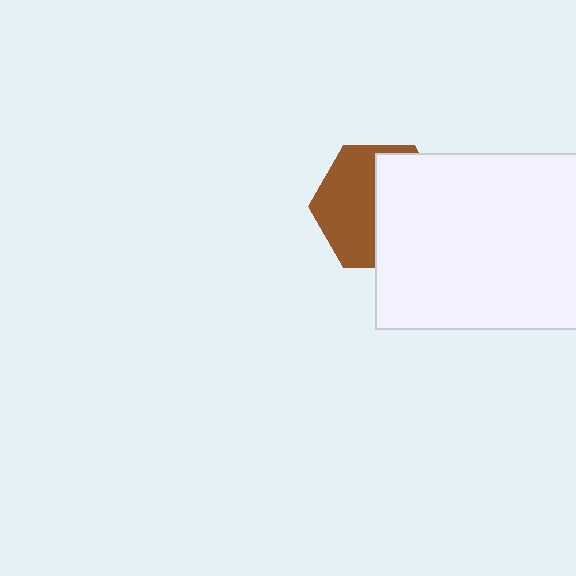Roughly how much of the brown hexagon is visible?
About half of it is visible (roughly 49%).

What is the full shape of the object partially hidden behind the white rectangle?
The partially hidden object is a brown hexagon.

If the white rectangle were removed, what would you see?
You would see the complete brown hexagon.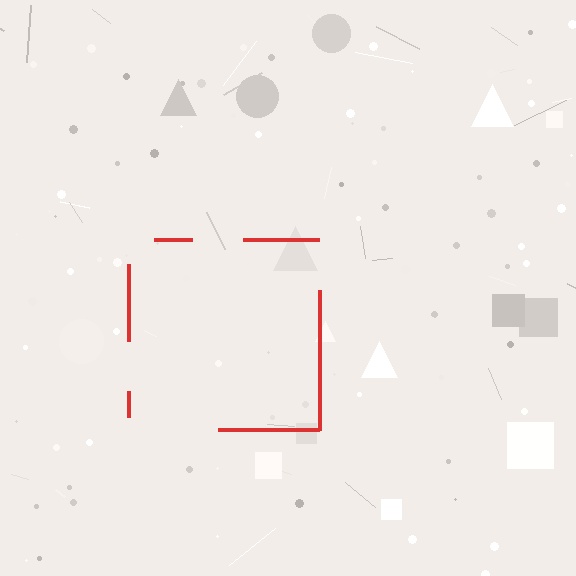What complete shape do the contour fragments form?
The contour fragments form a square.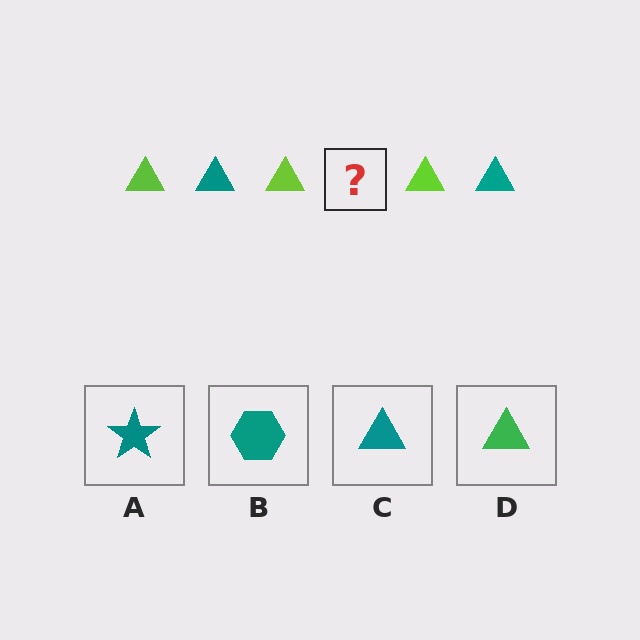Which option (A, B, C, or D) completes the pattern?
C.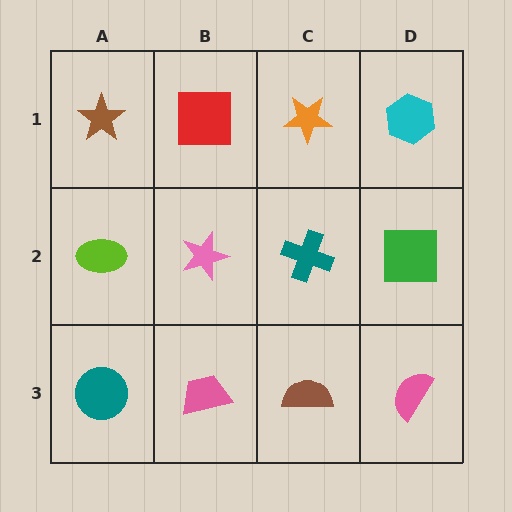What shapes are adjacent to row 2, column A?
A brown star (row 1, column A), a teal circle (row 3, column A), a pink star (row 2, column B).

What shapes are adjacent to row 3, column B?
A pink star (row 2, column B), a teal circle (row 3, column A), a brown semicircle (row 3, column C).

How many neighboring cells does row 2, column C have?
4.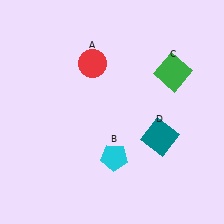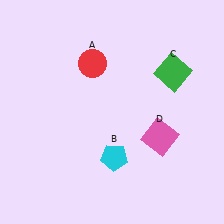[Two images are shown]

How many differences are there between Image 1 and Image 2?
There is 1 difference between the two images.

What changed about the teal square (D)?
In Image 1, D is teal. In Image 2, it changed to pink.